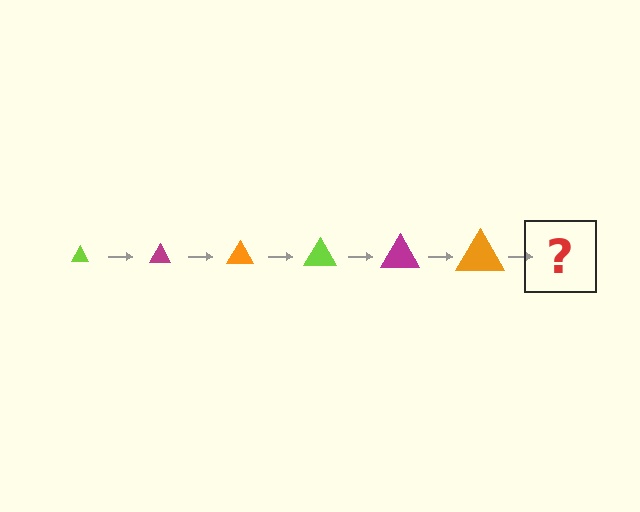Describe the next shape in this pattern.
It should be a lime triangle, larger than the previous one.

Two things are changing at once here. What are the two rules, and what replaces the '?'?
The two rules are that the triangle grows larger each step and the color cycles through lime, magenta, and orange. The '?' should be a lime triangle, larger than the previous one.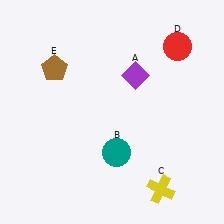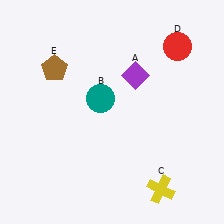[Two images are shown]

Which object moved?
The teal circle (B) moved up.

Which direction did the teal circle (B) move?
The teal circle (B) moved up.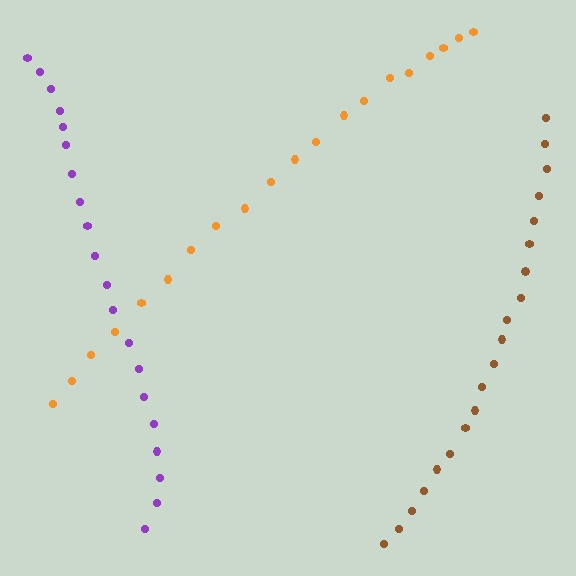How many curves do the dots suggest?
There are 3 distinct paths.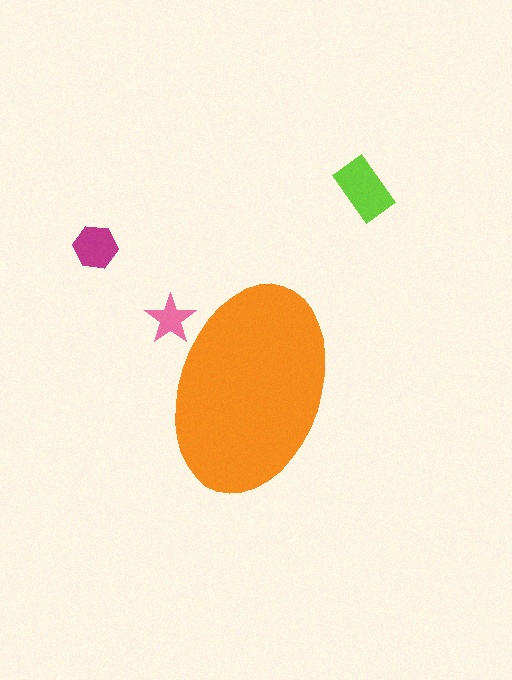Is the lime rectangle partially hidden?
No, the lime rectangle is fully visible.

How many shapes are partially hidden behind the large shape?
1 shape is partially hidden.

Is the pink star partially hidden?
Yes, the pink star is partially hidden behind the orange ellipse.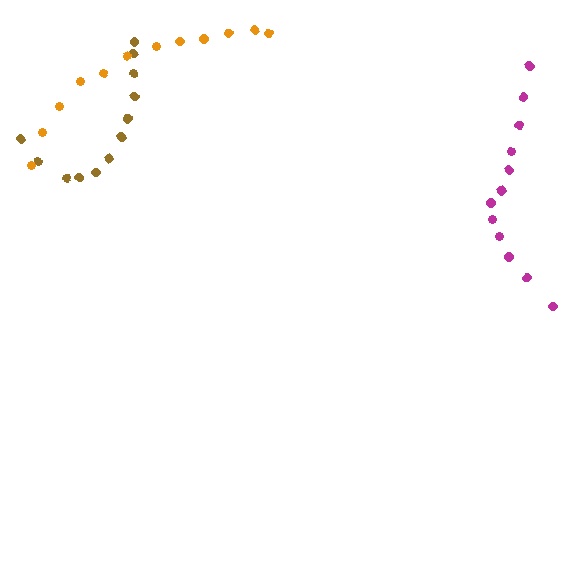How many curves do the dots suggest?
There are 3 distinct paths.